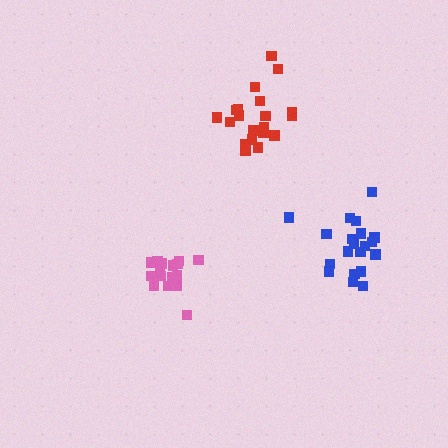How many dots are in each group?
Group 1: 16 dots, Group 2: 20 dots, Group 3: 20 dots (56 total).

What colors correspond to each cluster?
The clusters are colored: pink, red, blue.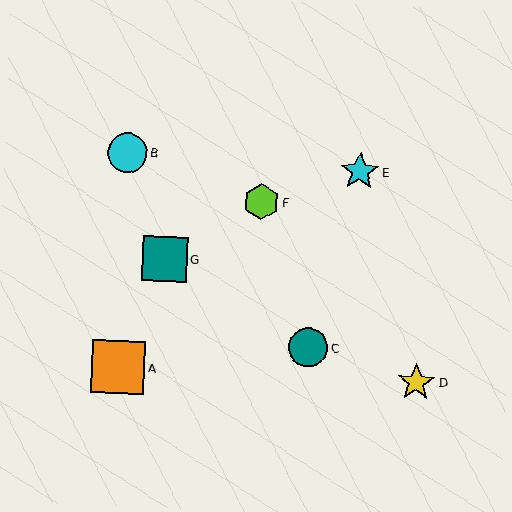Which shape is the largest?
The orange square (labeled A) is the largest.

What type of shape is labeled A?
Shape A is an orange square.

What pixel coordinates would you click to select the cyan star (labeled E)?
Click at (360, 171) to select the cyan star E.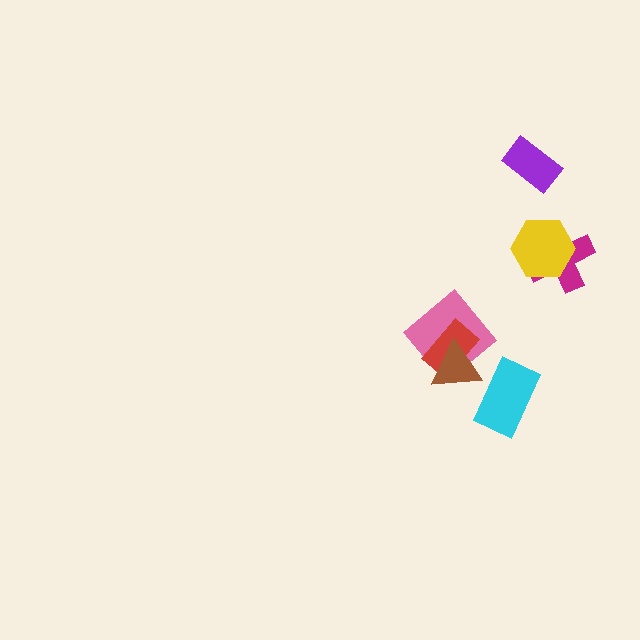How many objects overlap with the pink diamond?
2 objects overlap with the pink diamond.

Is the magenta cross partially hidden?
Yes, it is partially covered by another shape.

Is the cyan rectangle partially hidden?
No, no other shape covers it.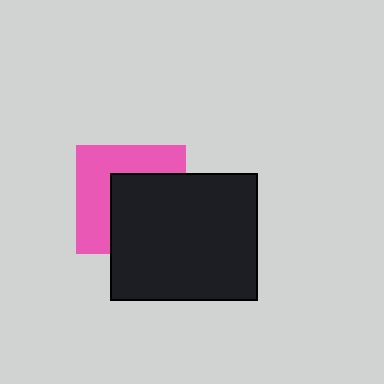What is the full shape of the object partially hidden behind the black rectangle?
The partially hidden object is a pink square.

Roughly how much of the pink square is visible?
About half of it is visible (roughly 49%).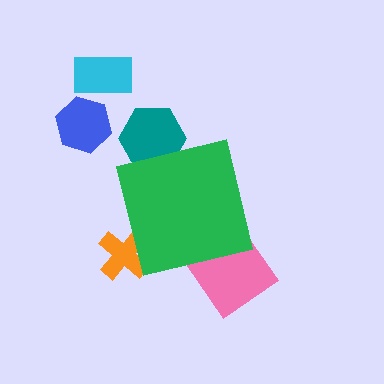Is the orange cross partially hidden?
Yes, the orange cross is partially hidden behind the green square.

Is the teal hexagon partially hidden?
Yes, the teal hexagon is partially hidden behind the green square.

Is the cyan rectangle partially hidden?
No, the cyan rectangle is fully visible.